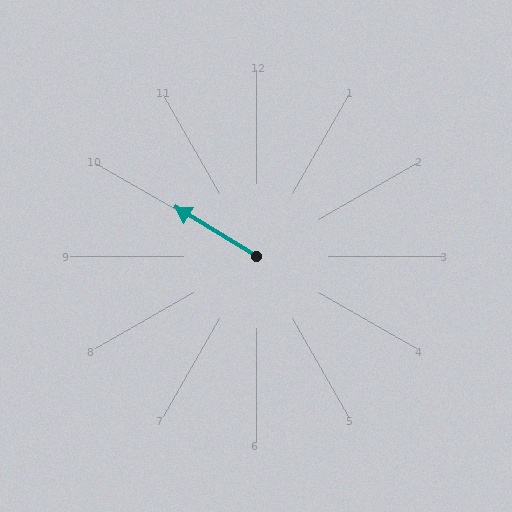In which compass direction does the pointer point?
Northwest.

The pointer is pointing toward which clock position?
Roughly 10 o'clock.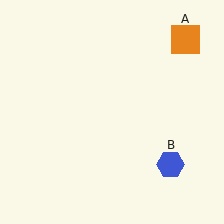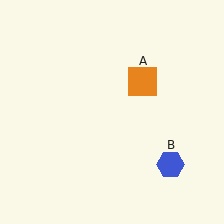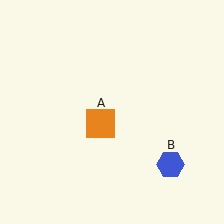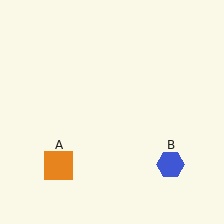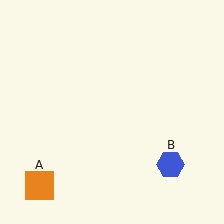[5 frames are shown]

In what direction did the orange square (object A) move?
The orange square (object A) moved down and to the left.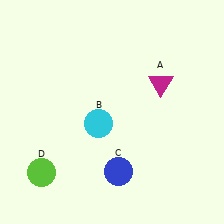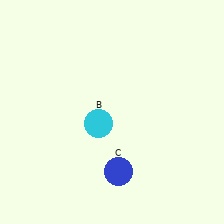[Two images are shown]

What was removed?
The lime circle (D), the magenta triangle (A) were removed in Image 2.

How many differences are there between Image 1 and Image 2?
There are 2 differences between the two images.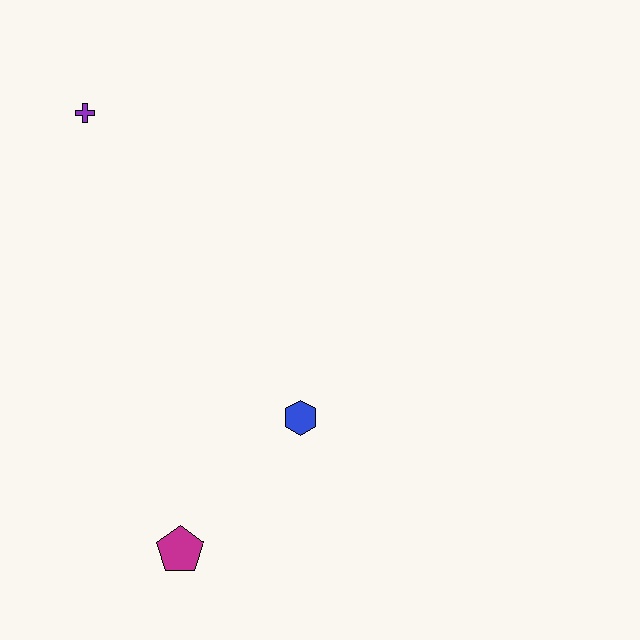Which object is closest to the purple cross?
The blue hexagon is closest to the purple cross.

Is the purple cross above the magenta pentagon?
Yes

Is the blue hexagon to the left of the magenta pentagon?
No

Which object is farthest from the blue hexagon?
The purple cross is farthest from the blue hexagon.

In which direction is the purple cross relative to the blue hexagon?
The purple cross is above the blue hexagon.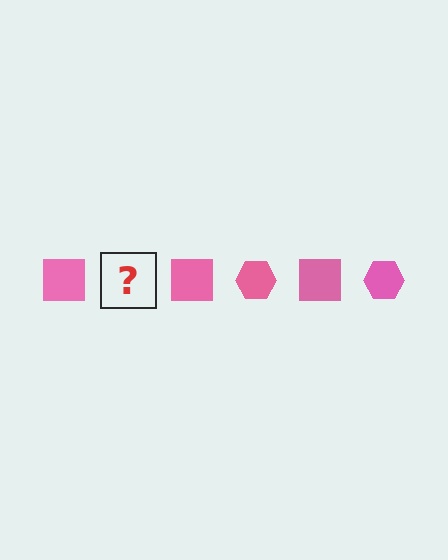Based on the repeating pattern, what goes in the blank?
The blank should be a pink hexagon.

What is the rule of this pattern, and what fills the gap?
The rule is that the pattern cycles through square, hexagon shapes in pink. The gap should be filled with a pink hexagon.